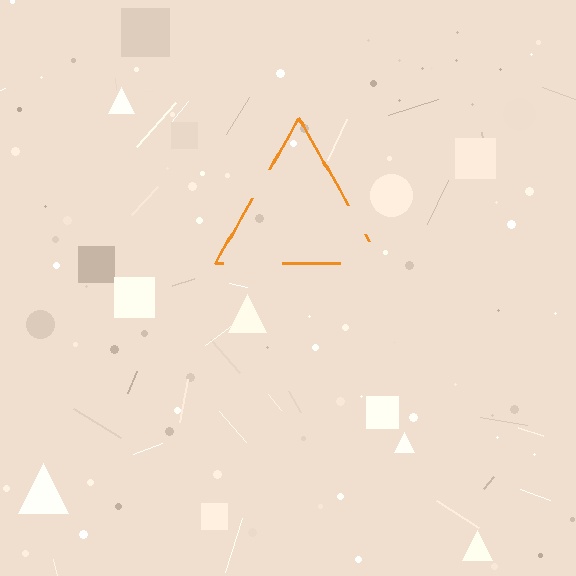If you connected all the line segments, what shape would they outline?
They would outline a triangle.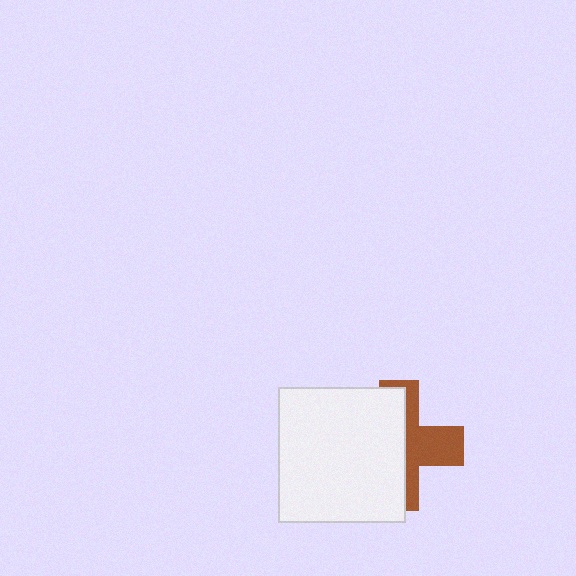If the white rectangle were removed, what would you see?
You would see the complete brown cross.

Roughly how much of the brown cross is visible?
A small part of it is visible (roughly 43%).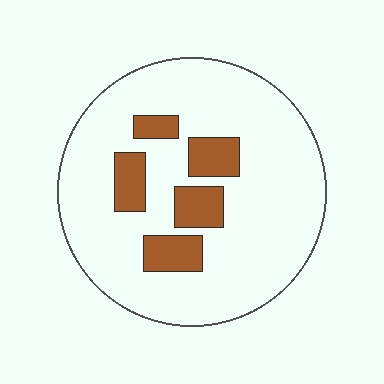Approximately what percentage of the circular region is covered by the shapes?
Approximately 15%.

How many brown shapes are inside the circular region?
5.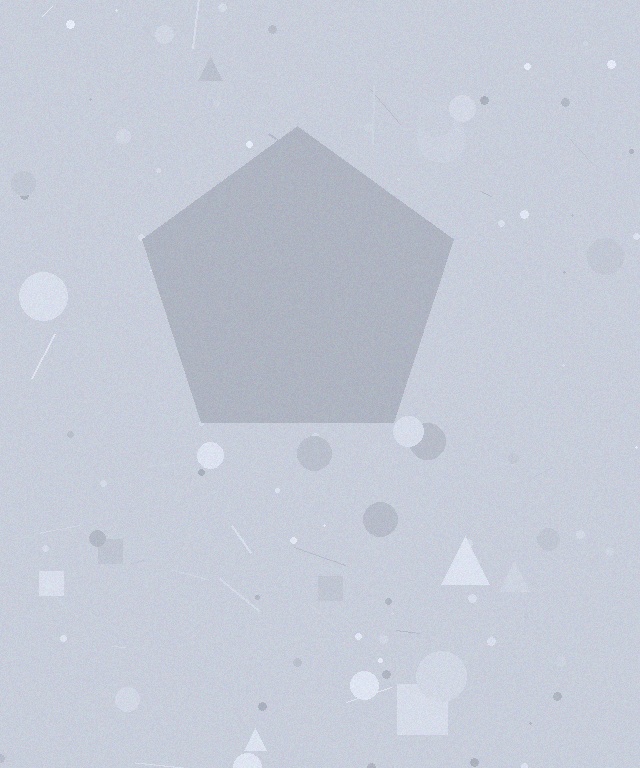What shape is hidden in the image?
A pentagon is hidden in the image.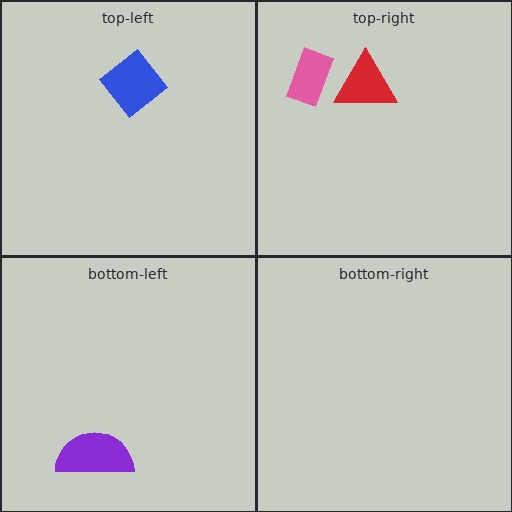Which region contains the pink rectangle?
The top-right region.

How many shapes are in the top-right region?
2.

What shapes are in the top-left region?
The blue diamond.